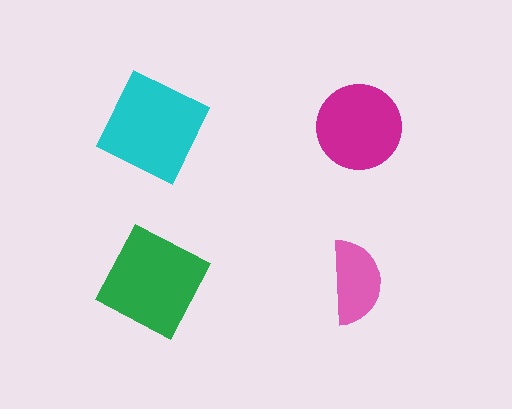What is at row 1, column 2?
A magenta circle.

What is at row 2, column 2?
A pink semicircle.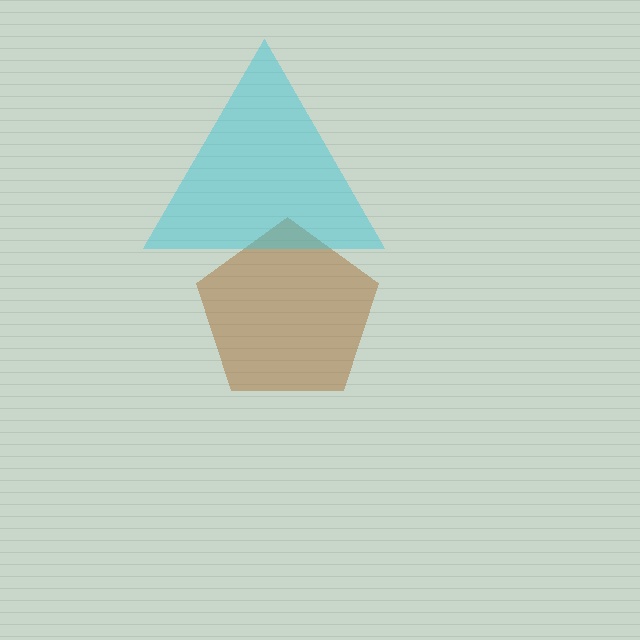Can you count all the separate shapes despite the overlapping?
Yes, there are 2 separate shapes.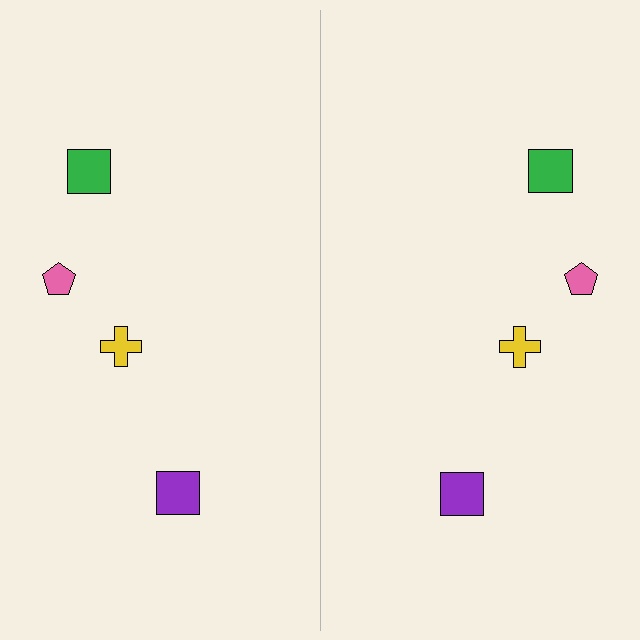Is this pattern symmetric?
Yes, this pattern has bilateral (reflection) symmetry.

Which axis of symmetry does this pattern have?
The pattern has a vertical axis of symmetry running through the center of the image.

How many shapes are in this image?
There are 8 shapes in this image.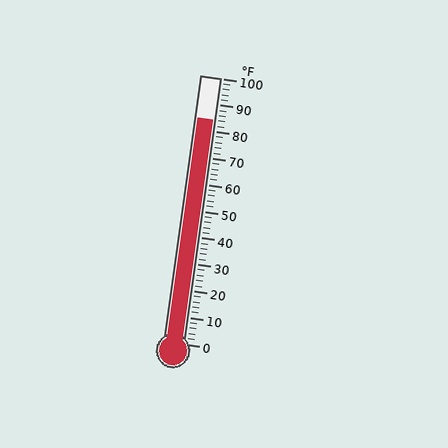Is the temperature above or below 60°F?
The temperature is above 60°F.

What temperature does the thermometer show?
The thermometer shows approximately 84°F.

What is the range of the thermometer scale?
The thermometer scale ranges from 0°F to 100°F.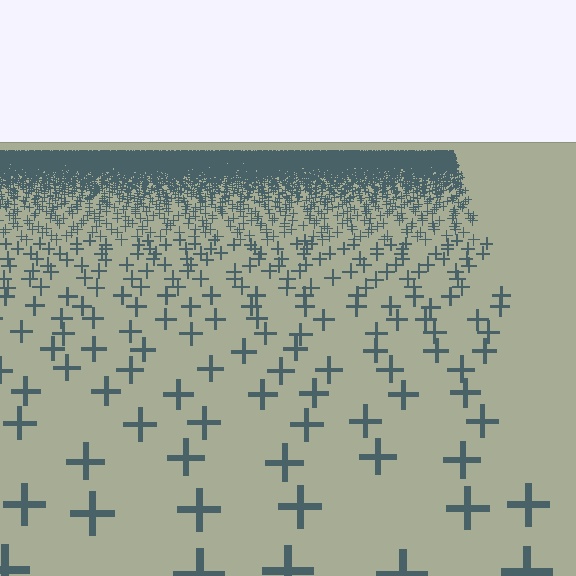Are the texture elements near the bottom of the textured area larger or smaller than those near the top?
Larger. Near the bottom, elements are closer to the viewer and appear at a bigger on-screen size.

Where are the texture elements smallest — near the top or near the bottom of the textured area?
Near the top.